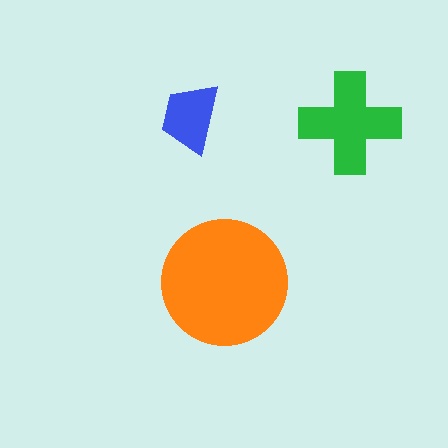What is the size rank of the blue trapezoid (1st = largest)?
3rd.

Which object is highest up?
The blue trapezoid is topmost.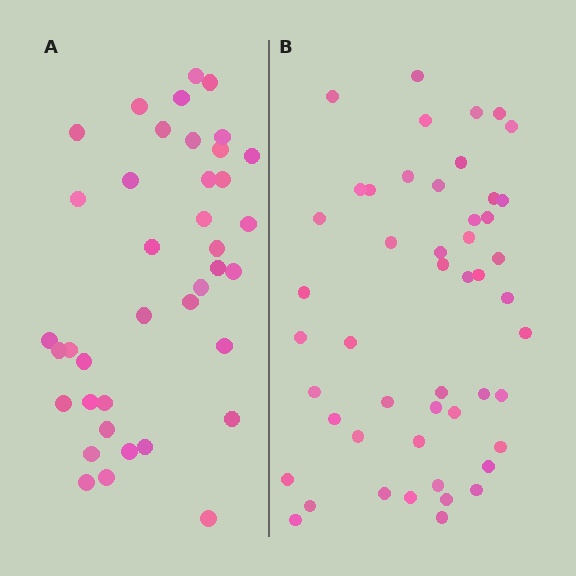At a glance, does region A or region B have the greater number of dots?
Region B (the right region) has more dots.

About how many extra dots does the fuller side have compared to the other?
Region B has roughly 10 or so more dots than region A.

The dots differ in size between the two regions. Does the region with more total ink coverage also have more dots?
No. Region A has more total ink coverage because its dots are larger, but region B actually contains more individual dots. Total area can be misleading — the number of items is what matters here.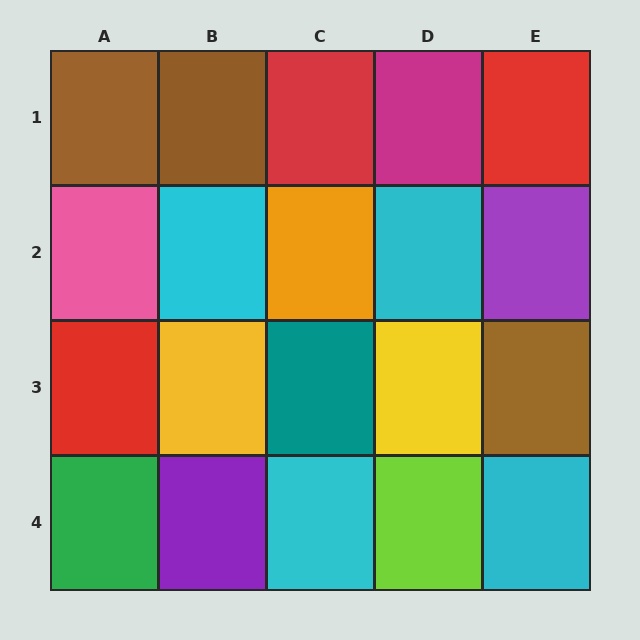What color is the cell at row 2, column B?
Cyan.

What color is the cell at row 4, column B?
Purple.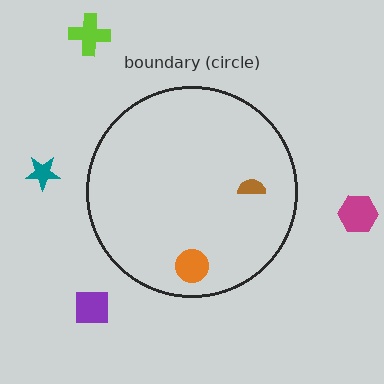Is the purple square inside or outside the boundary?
Outside.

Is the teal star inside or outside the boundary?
Outside.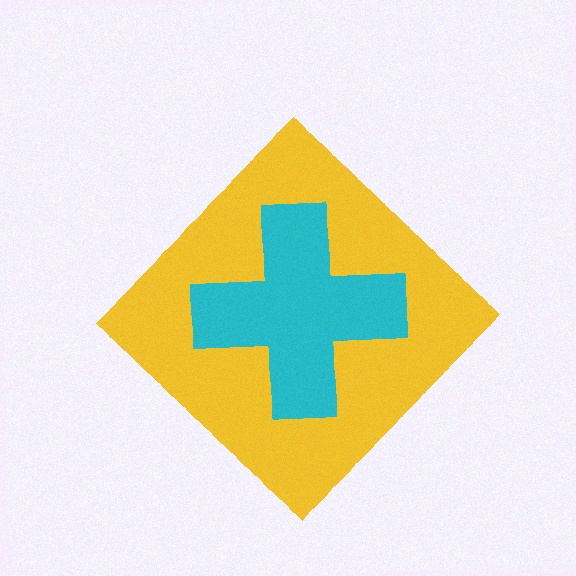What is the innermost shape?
The cyan cross.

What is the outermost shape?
The yellow diamond.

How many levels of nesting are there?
2.